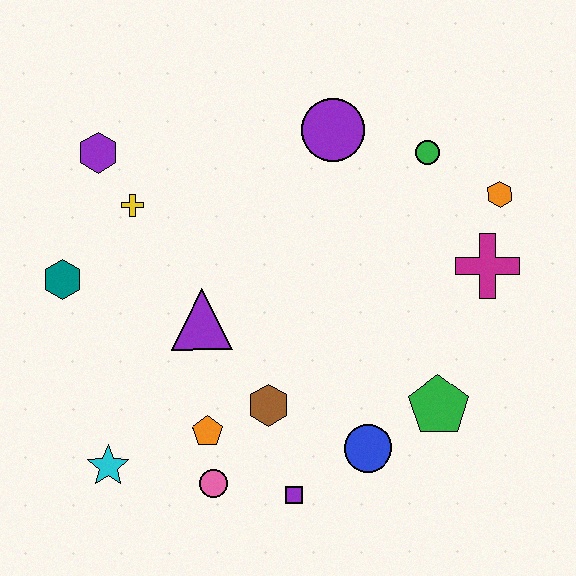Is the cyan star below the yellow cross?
Yes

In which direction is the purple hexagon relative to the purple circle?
The purple hexagon is to the left of the purple circle.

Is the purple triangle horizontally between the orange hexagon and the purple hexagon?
Yes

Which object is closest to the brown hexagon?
The orange pentagon is closest to the brown hexagon.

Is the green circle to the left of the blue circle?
No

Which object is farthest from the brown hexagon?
The orange hexagon is farthest from the brown hexagon.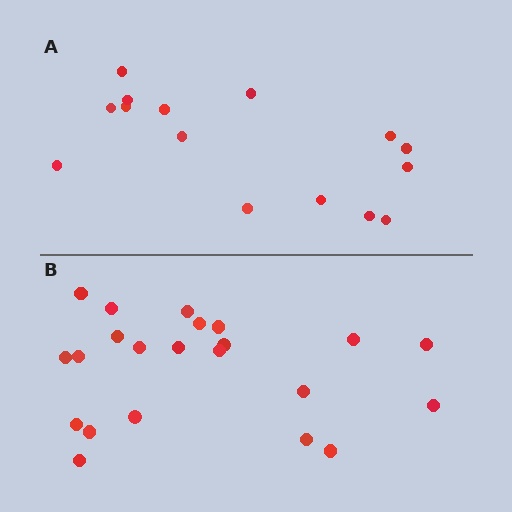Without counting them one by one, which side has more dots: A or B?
Region B (the bottom region) has more dots.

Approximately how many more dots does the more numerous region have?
Region B has roughly 8 or so more dots than region A.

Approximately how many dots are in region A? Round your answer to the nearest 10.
About 20 dots. (The exact count is 15, which rounds to 20.)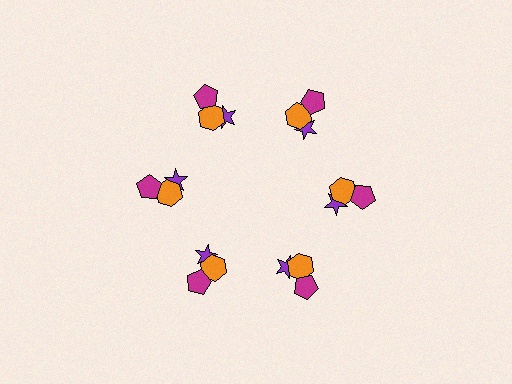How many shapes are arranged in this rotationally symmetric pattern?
There are 18 shapes, arranged in 6 groups of 3.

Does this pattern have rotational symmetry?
Yes, this pattern has 6-fold rotational symmetry. It looks the same after rotating 60 degrees around the center.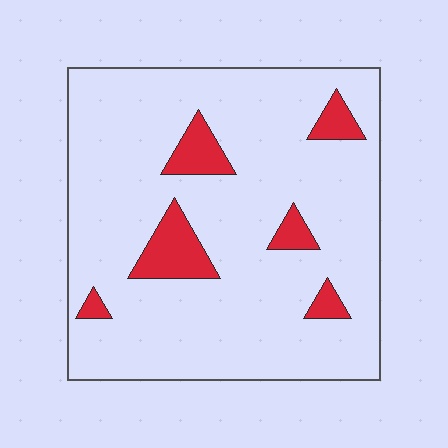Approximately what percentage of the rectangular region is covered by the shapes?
Approximately 10%.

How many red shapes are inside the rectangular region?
6.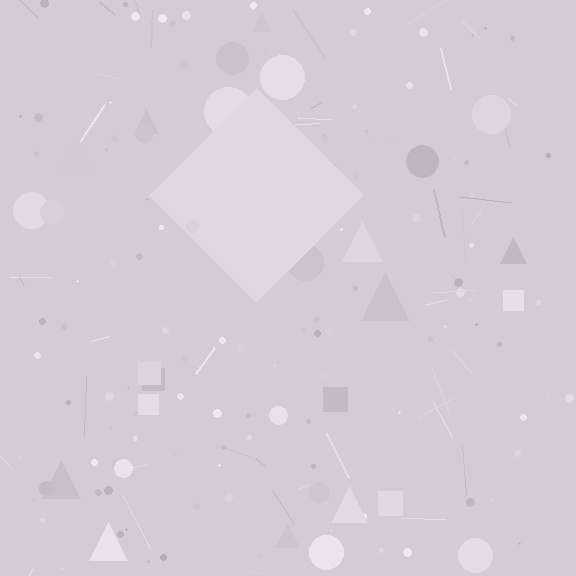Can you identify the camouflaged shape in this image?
The camouflaged shape is a diamond.